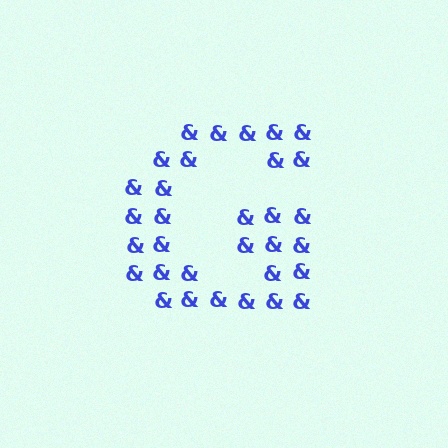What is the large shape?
The large shape is the letter G.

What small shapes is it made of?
It is made of small ampersands.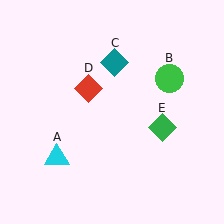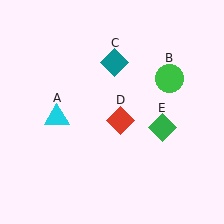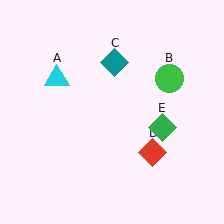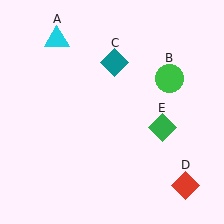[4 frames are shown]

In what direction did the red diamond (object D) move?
The red diamond (object D) moved down and to the right.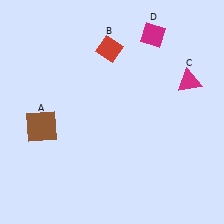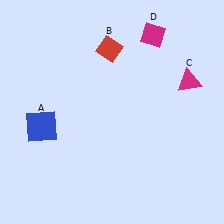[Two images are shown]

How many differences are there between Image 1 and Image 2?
There is 1 difference between the two images.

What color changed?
The square (A) changed from brown in Image 1 to blue in Image 2.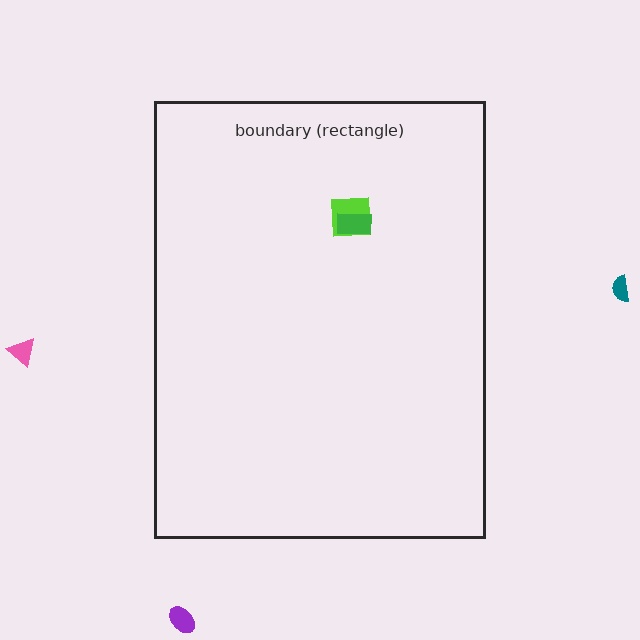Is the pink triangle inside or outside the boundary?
Outside.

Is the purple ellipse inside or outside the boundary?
Outside.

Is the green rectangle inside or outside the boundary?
Inside.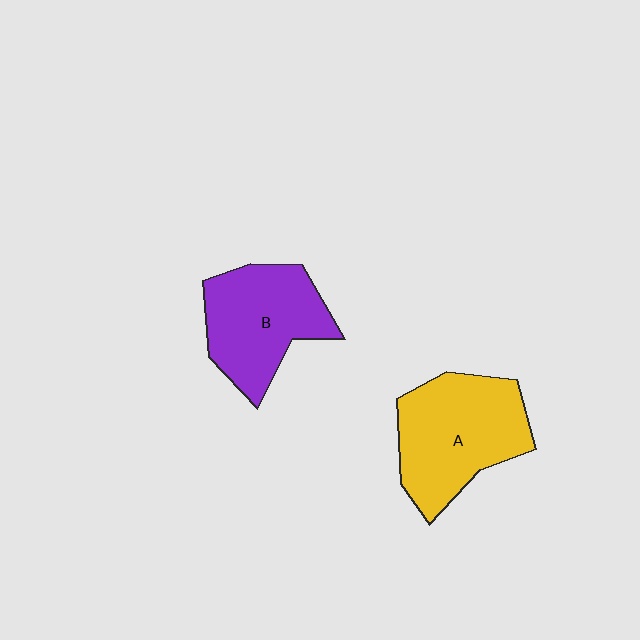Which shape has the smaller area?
Shape B (purple).